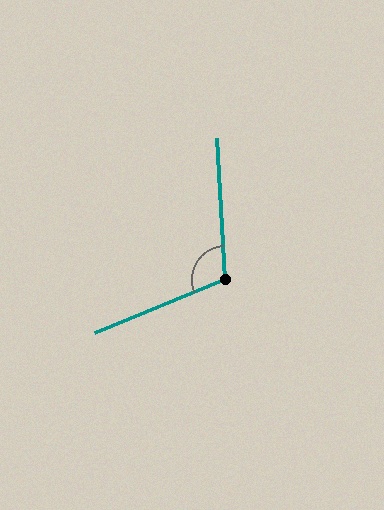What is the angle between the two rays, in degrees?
Approximately 109 degrees.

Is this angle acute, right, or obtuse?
It is obtuse.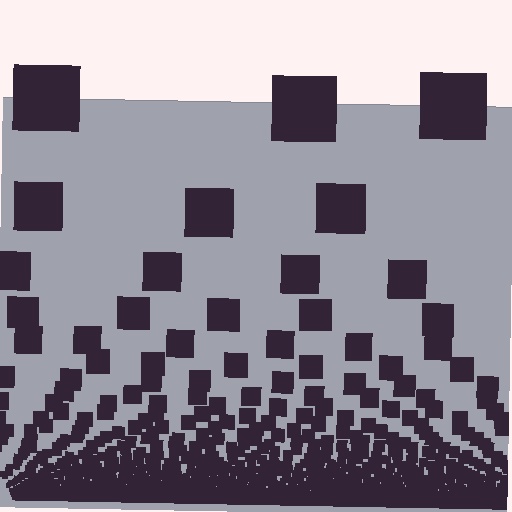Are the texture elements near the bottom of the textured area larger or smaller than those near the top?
Smaller. The gradient is inverted — elements near the bottom are smaller and denser.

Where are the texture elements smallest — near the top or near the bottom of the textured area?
Near the bottom.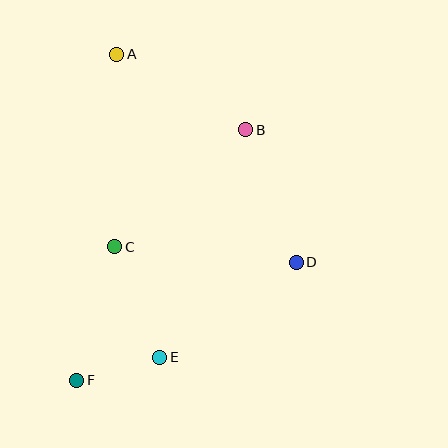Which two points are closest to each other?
Points E and F are closest to each other.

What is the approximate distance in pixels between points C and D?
The distance between C and D is approximately 182 pixels.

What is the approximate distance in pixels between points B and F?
The distance between B and F is approximately 302 pixels.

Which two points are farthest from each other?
Points A and F are farthest from each other.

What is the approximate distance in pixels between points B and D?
The distance between B and D is approximately 142 pixels.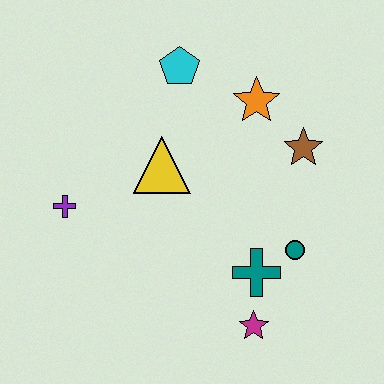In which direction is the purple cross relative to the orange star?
The purple cross is to the left of the orange star.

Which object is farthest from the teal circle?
The purple cross is farthest from the teal circle.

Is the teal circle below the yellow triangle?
Yes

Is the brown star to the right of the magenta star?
Yes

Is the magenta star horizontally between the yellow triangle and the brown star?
Yes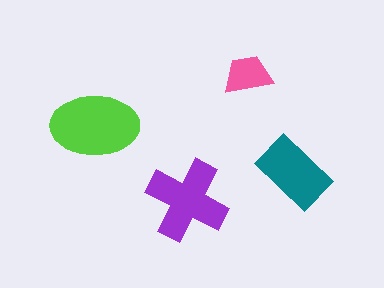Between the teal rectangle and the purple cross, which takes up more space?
The purple cross.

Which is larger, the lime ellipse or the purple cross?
The lime ellipse.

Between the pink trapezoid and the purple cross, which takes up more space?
The purple cross.